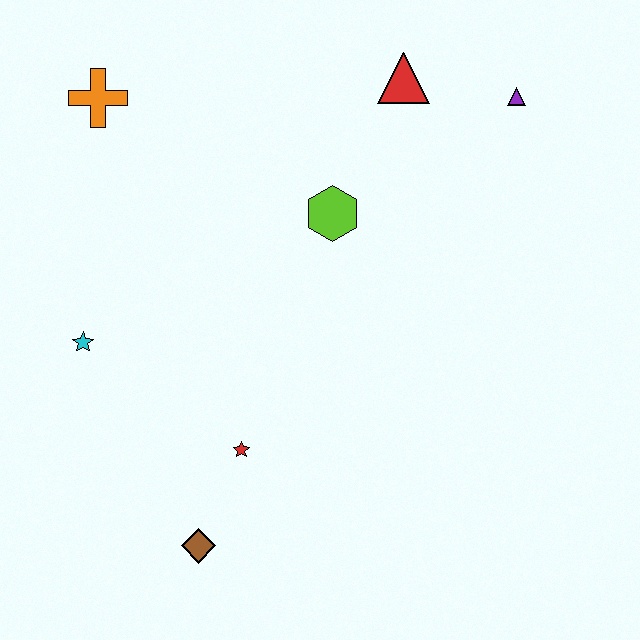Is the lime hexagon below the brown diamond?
No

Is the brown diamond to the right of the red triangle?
No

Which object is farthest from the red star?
The purple triangle is farthest from the red star.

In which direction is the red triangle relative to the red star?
The red triangle is above the red star.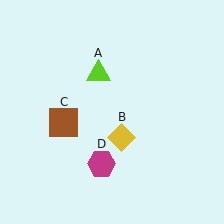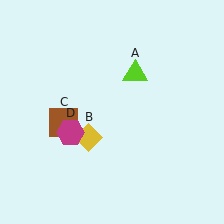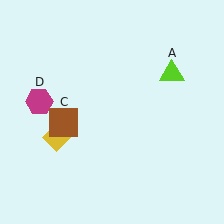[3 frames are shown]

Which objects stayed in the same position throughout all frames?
Brown square (object C) remained stationary.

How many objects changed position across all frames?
3 objects changed position: lime triangle (object A), yellow diamond (object B), magenta hexagon (object D).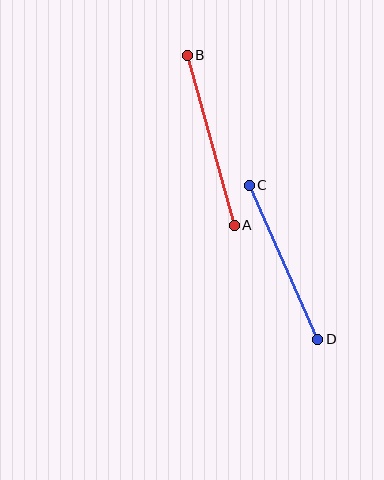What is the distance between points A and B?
The distance is approximately 177 pixels.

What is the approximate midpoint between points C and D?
The midpoint is at approximately (283, 262) pixels.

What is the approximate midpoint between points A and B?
The midpoint is at approximately (211, 140) pixels.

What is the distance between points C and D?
The distance is approximately 168 pixels.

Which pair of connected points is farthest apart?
Points A and B are farthest apart.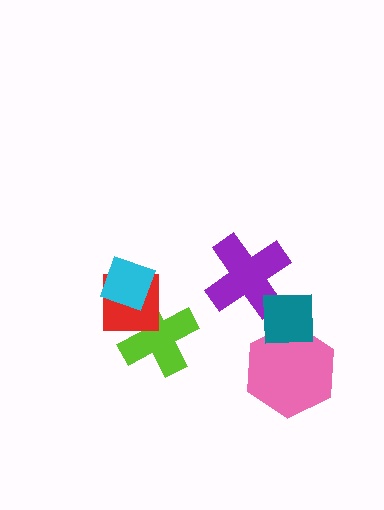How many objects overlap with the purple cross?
1 object overlaps with the purple cross.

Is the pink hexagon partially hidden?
Yes, it is partially covered by another shape.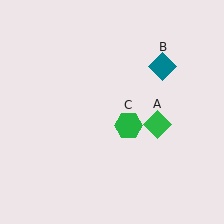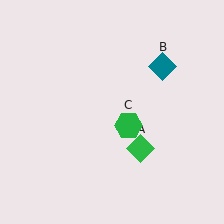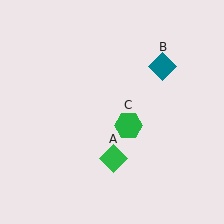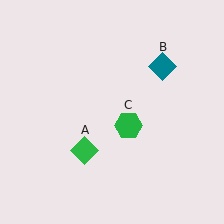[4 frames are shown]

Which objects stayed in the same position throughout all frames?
Teal diamond (object B) and green hexagon (object C) remained stationary.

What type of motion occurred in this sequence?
The green diamond (object A) rotated clockwise around the center of the scene.